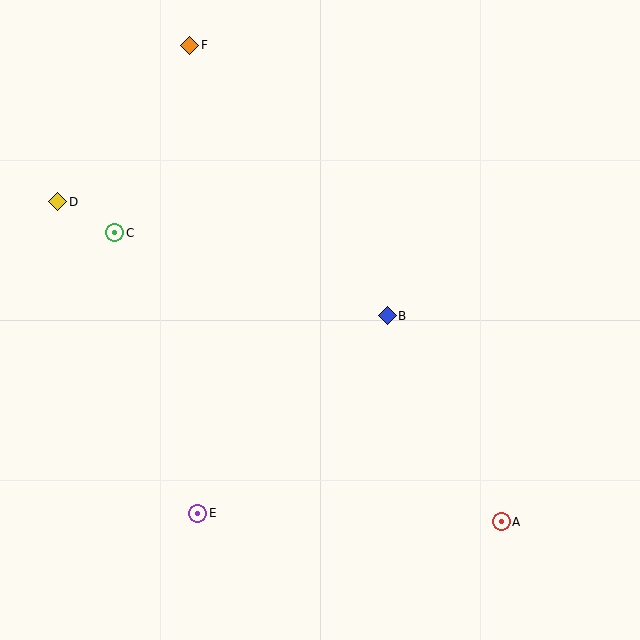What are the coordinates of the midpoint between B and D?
The midpoint between B and D is at (223, 259).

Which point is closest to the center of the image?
Point B at (387, 316) is closest to the center.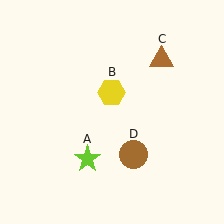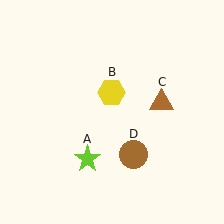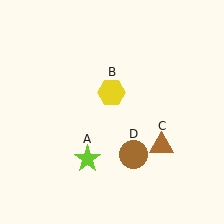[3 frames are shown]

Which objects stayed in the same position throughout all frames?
Lime star (object A) and yellow hexagon (object B) and brown circle (object D) remained stationary.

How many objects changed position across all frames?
1 object changed position: brown triangle (object C).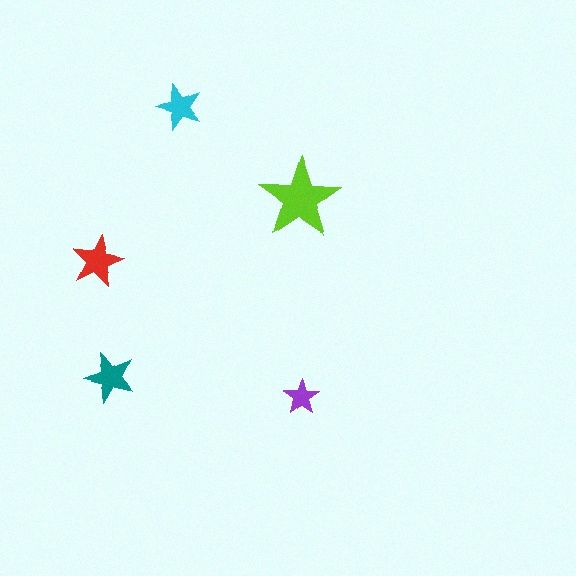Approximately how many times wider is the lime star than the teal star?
About 1.5 times wider.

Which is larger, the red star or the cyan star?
The red one.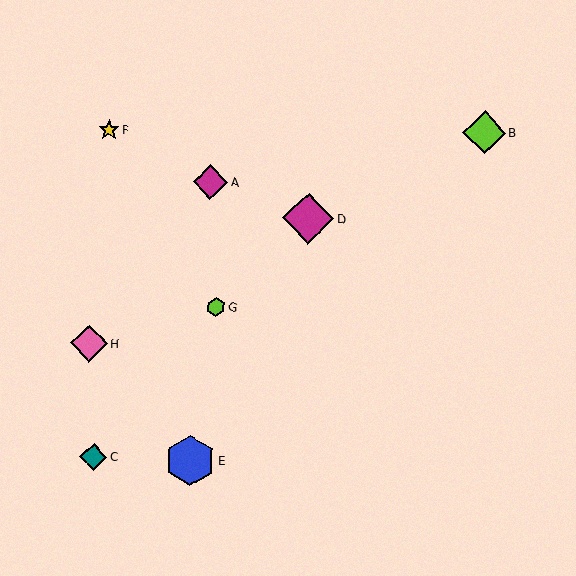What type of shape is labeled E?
Shape E is a blue hexagon.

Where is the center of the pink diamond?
The center of the pink diamond is at (89, 343).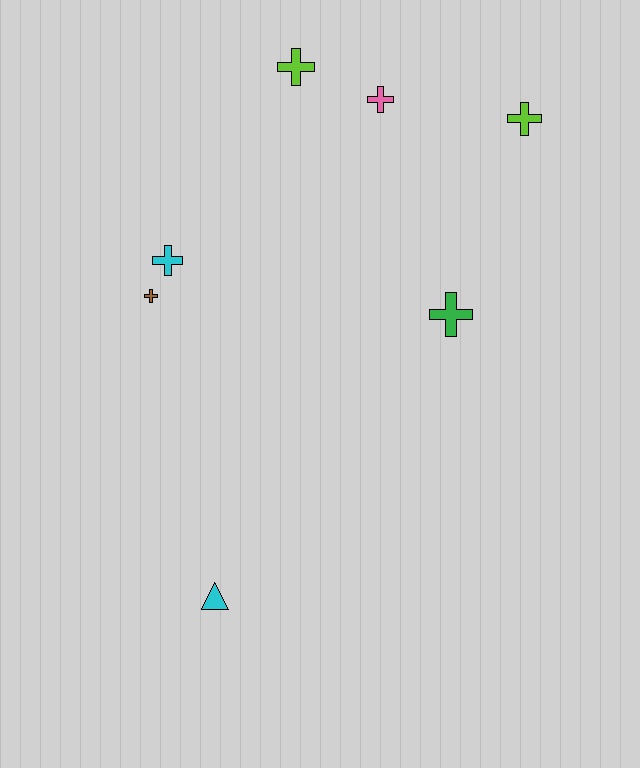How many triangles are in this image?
There is 1 triangle.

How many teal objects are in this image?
There are no teal objects.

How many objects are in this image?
There are 7 objects.